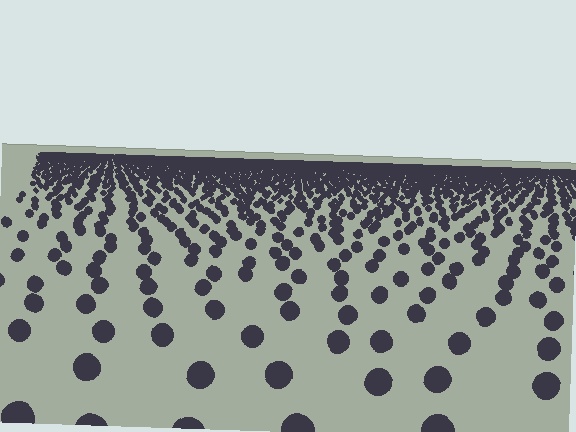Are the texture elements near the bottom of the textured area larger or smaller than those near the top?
Larger. Near the bottom, elements are closer to the viewer and appear at a bigger on-screen size.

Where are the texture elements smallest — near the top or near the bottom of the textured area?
Near the top.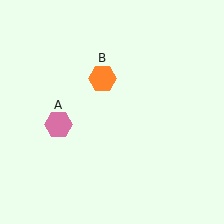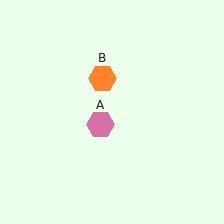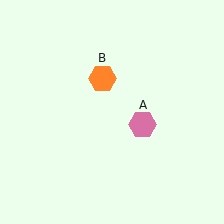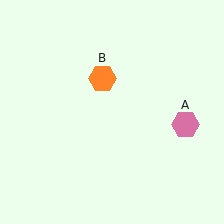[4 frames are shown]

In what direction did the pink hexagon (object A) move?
The pink hexagon (object A) moved right.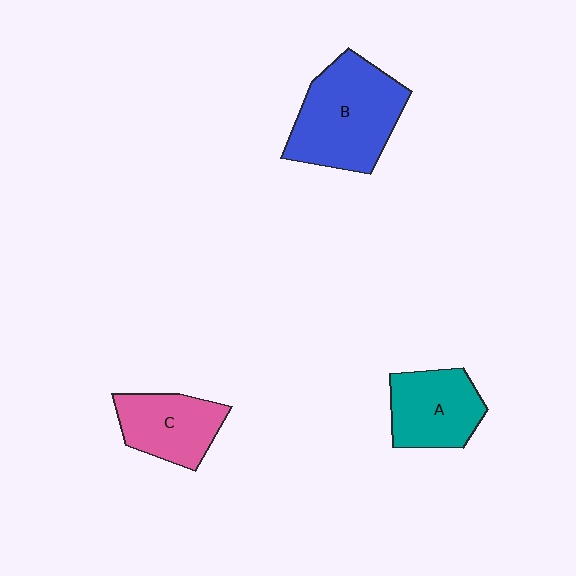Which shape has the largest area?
Shape B (blue).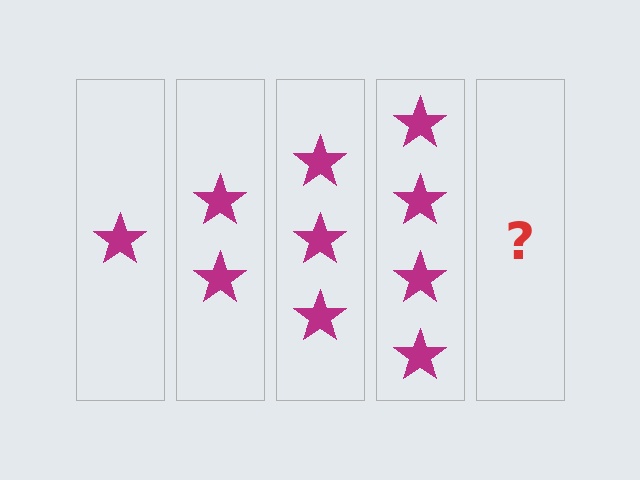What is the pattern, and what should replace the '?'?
The pattern is that each step adds one more star. The '?' should be 5 stars.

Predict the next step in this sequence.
The next step is 5 stars.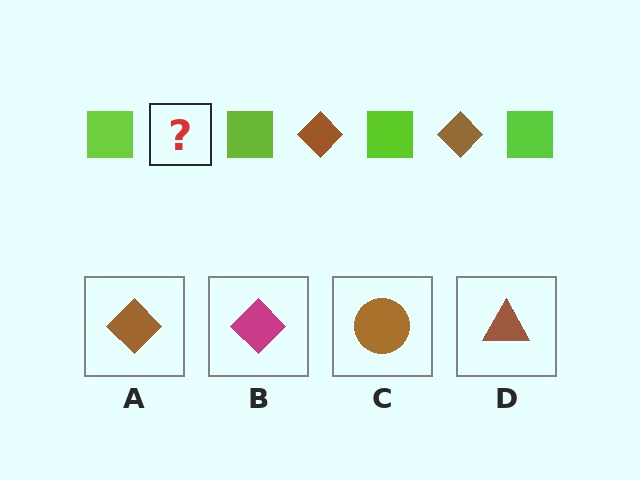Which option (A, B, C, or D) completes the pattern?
A.